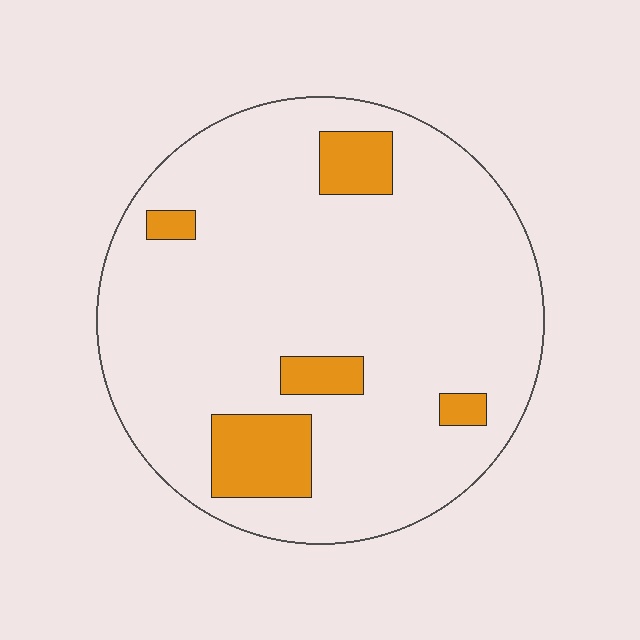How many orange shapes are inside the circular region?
5.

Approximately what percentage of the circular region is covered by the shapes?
Approximately 10%.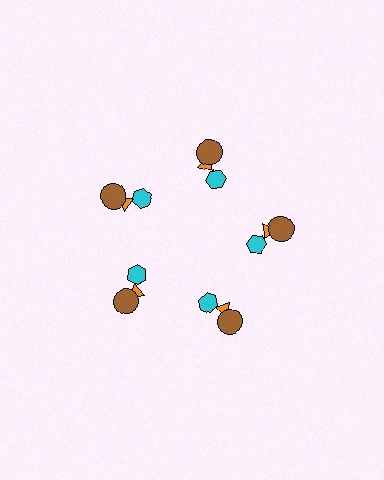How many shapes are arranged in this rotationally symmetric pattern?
There are 15 shapes, arranged in 5 groups of 3.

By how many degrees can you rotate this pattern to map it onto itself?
The pattern maps onto itself every 72 degrees of rotation.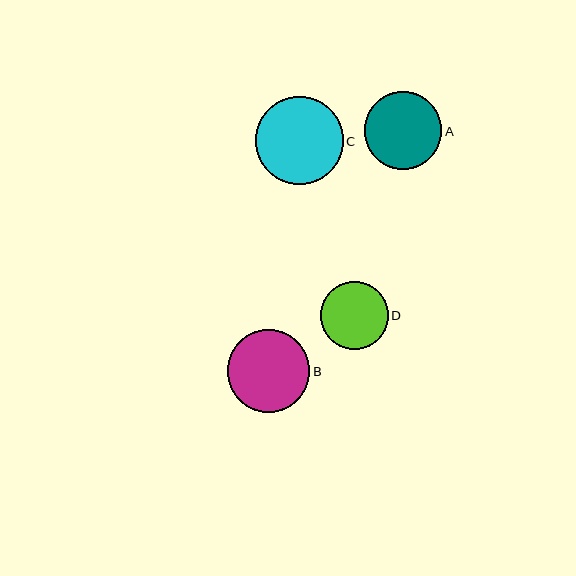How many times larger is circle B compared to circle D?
Circle B is approximately 1.2 times the size of circle D.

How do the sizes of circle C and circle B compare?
Circle C and circle B are approximately the same size.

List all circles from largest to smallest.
From largest to smallest: C, B, A, D.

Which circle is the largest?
Circle C is the largest with a size of approximately 88 pixels.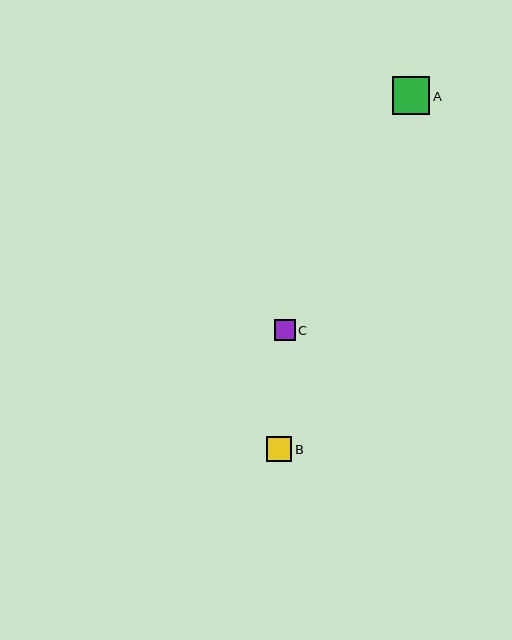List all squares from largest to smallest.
From largest to smallest: A, B, C.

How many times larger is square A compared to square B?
Square A is approximately 1.5 times the size of square B.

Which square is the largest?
Square A is the largest with a size of approximately 38 pixels.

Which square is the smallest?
Square C is the smallest with a size of approximately 21 pixels.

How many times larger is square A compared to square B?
Square A is approximately 1.5 times the size of square B.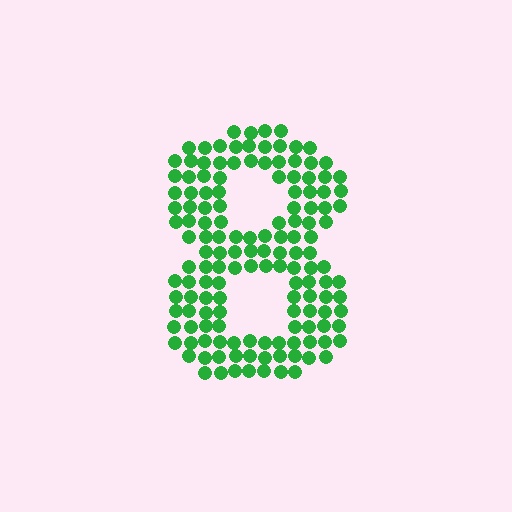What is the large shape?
The large shape is the digit 8.